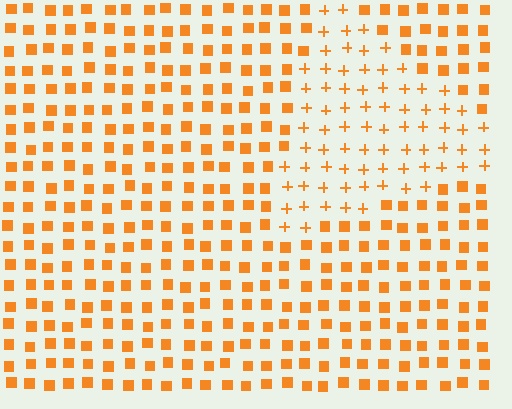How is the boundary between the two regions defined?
The boundary is defined by a change in element shape: plus signs inside vs. squares outside. All elements share the same color and spacing.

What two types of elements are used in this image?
The image uses plus signs inside the triangle region and squares outside it.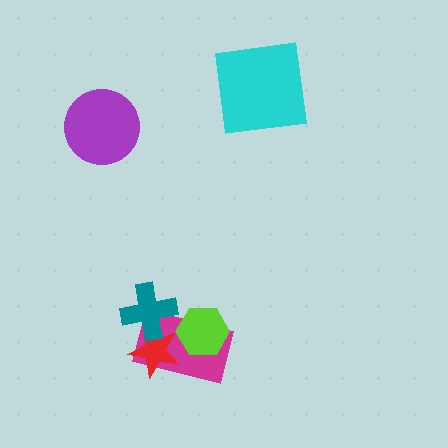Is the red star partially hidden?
Yes, it is partially covered by another shape.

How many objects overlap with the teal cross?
2 objects overlap with the teal cross.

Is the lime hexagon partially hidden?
No, no other shape covers it.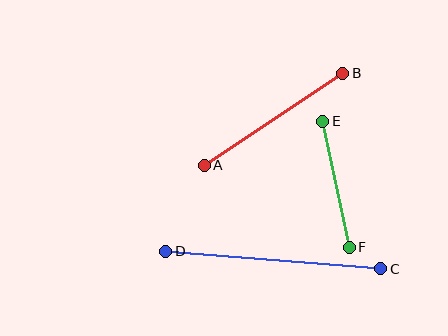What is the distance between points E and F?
The distance is approximately 129 pixels.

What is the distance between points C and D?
The distance is approximately 216 pixels.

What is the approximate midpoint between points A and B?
The midpoint is at approximately (273, 119) pixels.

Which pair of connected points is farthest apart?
Points C and D are farthest apart.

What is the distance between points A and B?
The distance is approximately 166 pixels.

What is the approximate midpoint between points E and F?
The midpoint is at approximately (336, 184) pixels.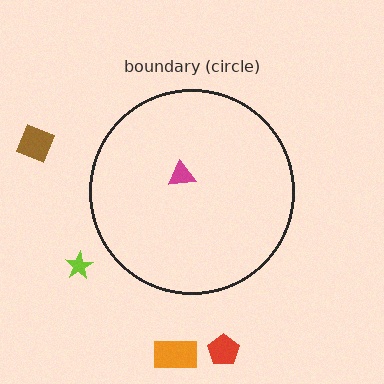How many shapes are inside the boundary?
1 inside, 4 outside.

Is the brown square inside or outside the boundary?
Outside.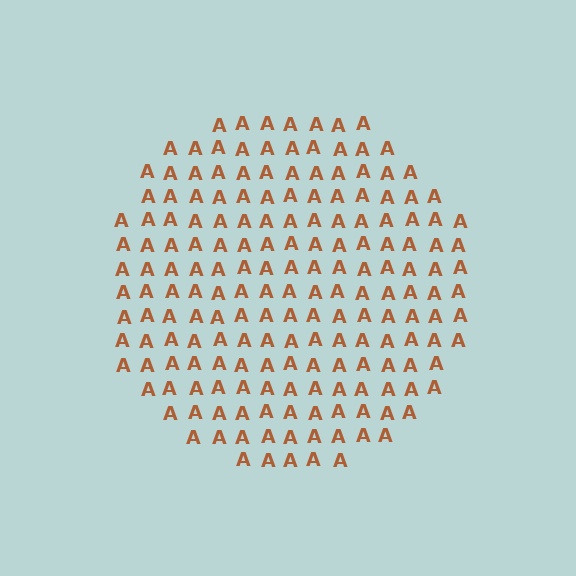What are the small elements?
The small elements are letter A's.